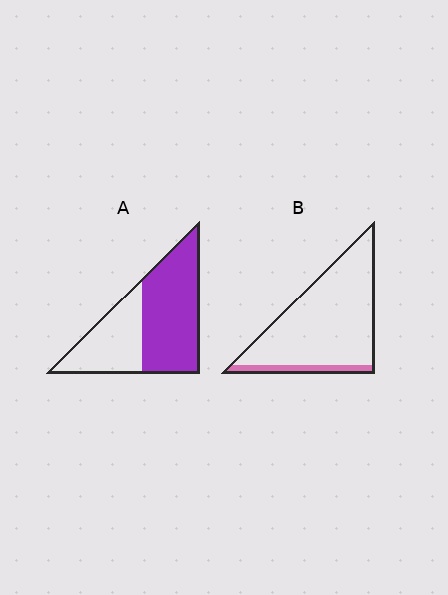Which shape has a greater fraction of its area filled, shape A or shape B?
Shape A.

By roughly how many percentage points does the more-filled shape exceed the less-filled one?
By roughly 50 percentage points (A over B).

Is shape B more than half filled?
No.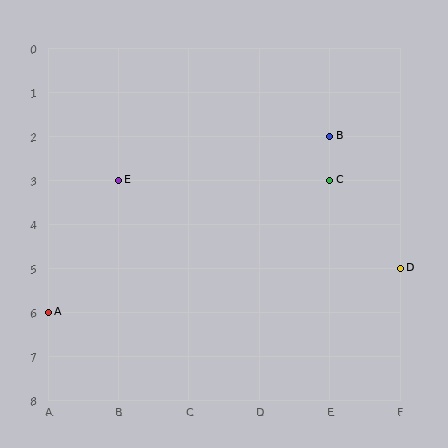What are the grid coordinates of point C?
Point C is at grid coordinates (E, 3).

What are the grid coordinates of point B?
Point B is at grid coordinates (E, 2).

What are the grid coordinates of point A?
Point A is at grid coordinates (A, 6).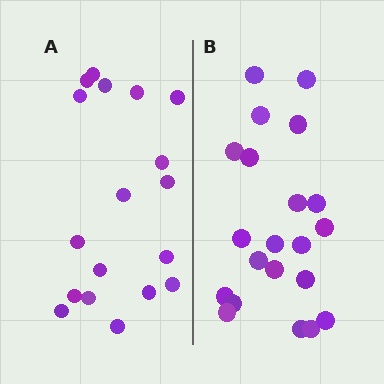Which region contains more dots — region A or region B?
Region B (the right region) has more dots.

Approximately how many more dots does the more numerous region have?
Region B has just a few more — roughly 2 or 3 more dots than region A.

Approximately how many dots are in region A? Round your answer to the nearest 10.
About 20 dots. (The exact count is 18, which rounds to 20.)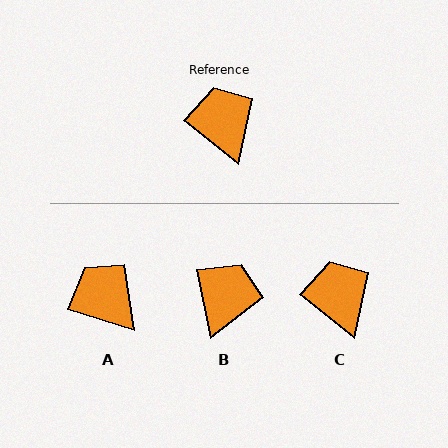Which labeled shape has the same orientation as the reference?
C.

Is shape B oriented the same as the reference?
No, it is off by about 41 degrees.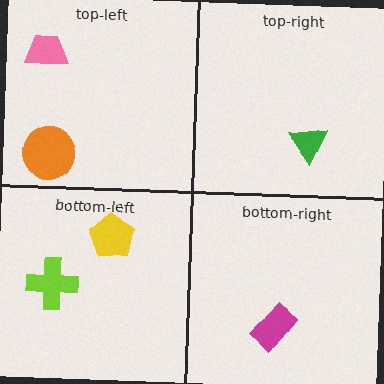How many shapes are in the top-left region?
2.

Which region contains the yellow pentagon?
The bottom-left region.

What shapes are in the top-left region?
The pink trapezoid, the orange circle.